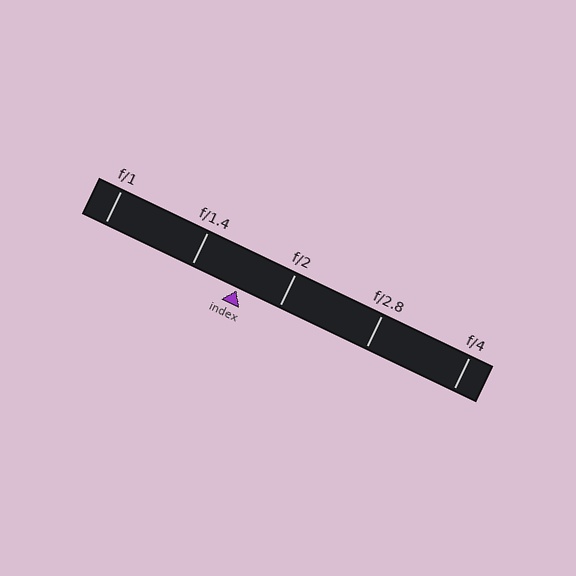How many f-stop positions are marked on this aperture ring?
There are 5 f-stop positions marked.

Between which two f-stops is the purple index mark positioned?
The index mark is between f/1.4 and f/2.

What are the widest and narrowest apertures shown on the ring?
The widest aperture shown is f/1 and the narrowest is f/4.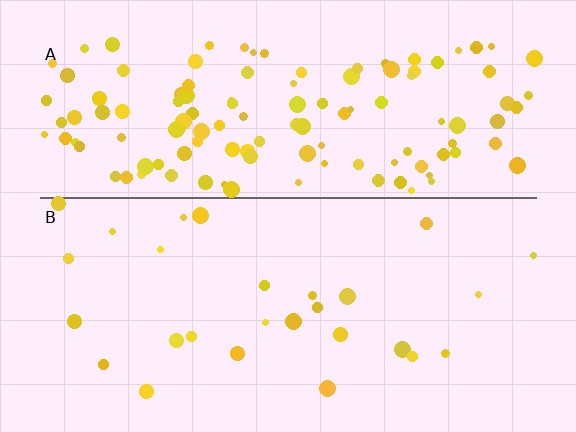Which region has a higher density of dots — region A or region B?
A (the top).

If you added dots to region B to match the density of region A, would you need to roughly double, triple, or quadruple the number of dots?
Approximately quadruple.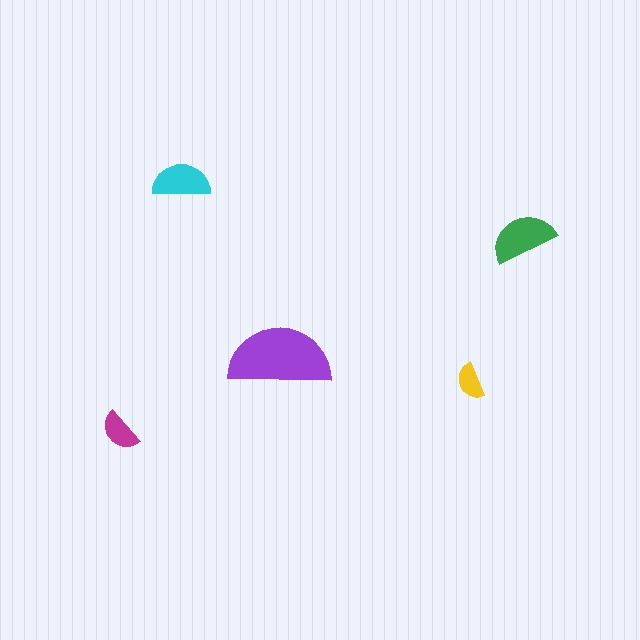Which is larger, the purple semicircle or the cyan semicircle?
The purple one.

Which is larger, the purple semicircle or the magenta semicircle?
The purple one.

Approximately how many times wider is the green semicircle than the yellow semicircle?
About 2 times wider.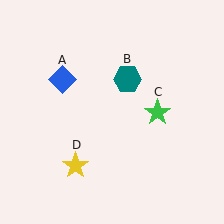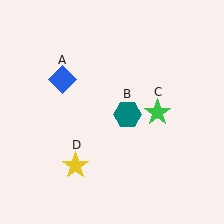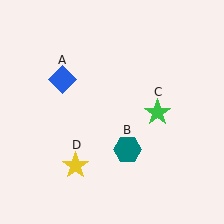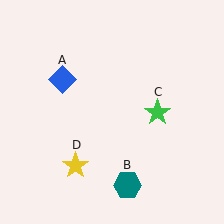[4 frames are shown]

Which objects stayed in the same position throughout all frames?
Blue diamond (object A) and green star (object C) and yellow star (object D) remained stationary.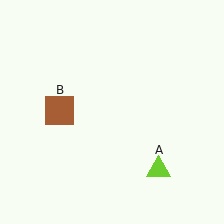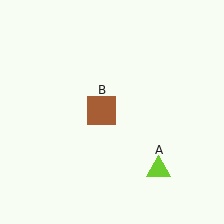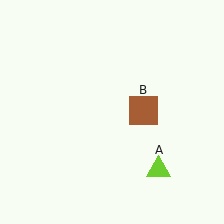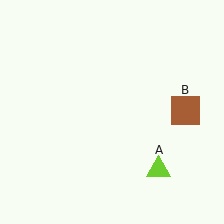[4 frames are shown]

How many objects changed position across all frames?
1 object changed position: brown square (object B).